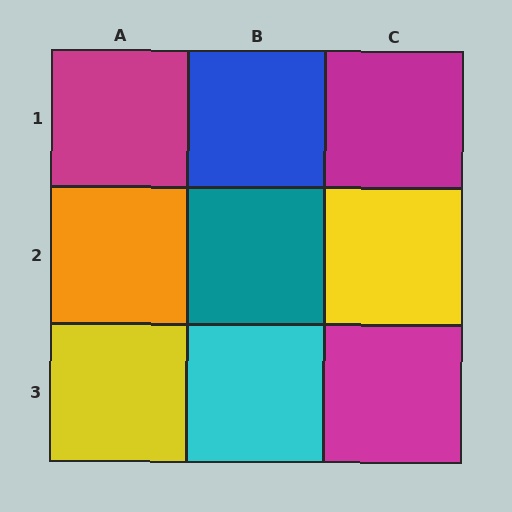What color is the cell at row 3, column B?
Cyan.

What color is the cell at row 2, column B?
Teal.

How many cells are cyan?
1 cell is cyan.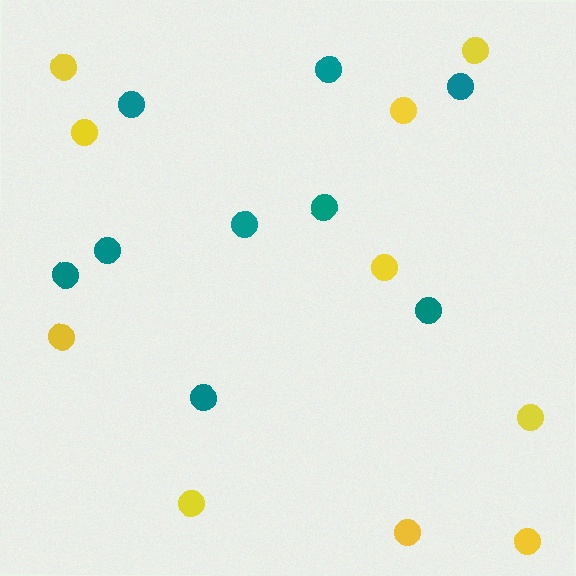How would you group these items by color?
There are 2 groups: one group of yellow circles (10) and one group of teal circles (9).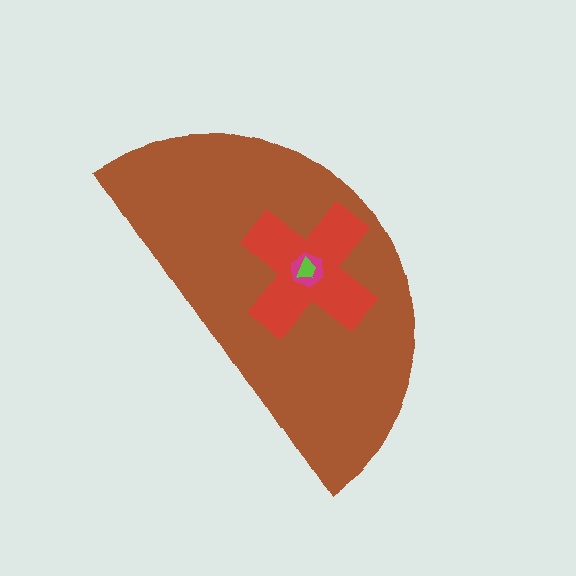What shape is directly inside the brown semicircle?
The red cross.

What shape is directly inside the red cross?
The magenta hexagon.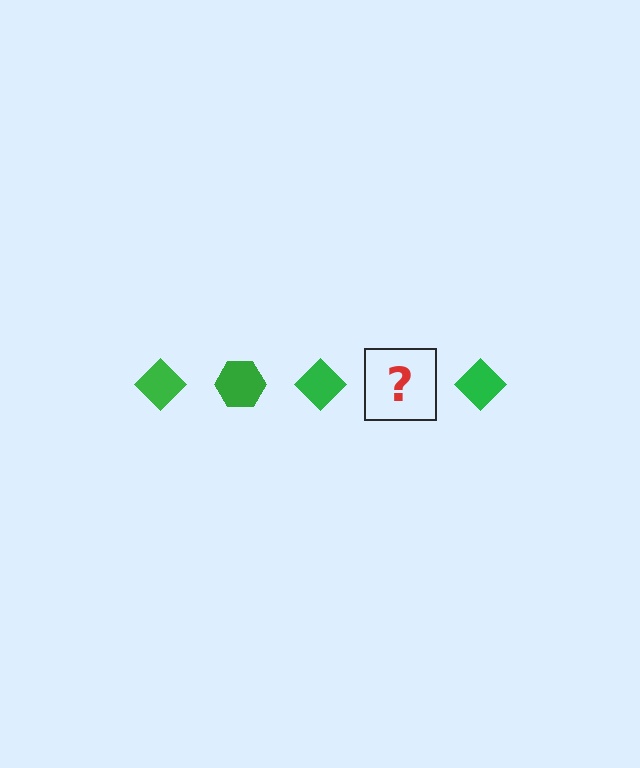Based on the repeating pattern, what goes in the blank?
The blank should be a green hexagon.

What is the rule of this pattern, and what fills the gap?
The rule is that the pattern cycles through diamond, hexagon shapes in green. The gap should be filled with a green hexagon.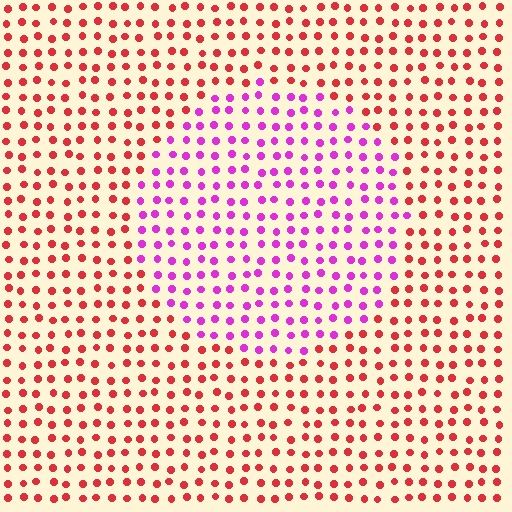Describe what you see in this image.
The image is filled with small red elements in a uniform arrangement. A circle-shaped region is visible where the elements are tinted to a slightly different hue, forming a subtle color boundary.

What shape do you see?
I see a circle.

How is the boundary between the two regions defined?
The boundary is defined purely by a slight shift in hue (about 54 degrees). Spacing, size, and orientation are identical on both sides.